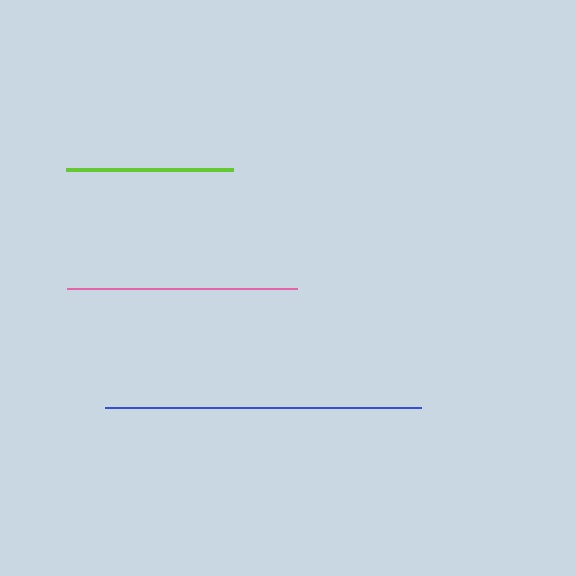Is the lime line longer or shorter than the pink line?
The pink line is longer than the lime line.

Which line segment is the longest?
The blue line is the longest at approximately 316 pixels.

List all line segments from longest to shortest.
From longest to shortest: blue, pink, lime.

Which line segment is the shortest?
The lime line is the shortest at approximately 167 pixels.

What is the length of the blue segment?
The blue segment is approximately 316 pixels long.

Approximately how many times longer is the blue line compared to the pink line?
The blue line is approximately 1.4 times the length of the pink line.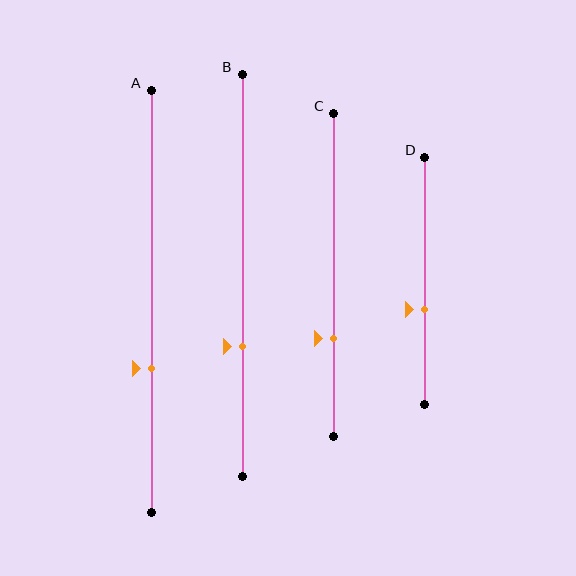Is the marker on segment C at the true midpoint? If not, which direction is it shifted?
No, the marker on segment C is shifted downward by about 19% of the segment length.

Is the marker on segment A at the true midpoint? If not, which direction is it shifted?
No, the marker on segment A is shifted downward by about 16% of the segment length.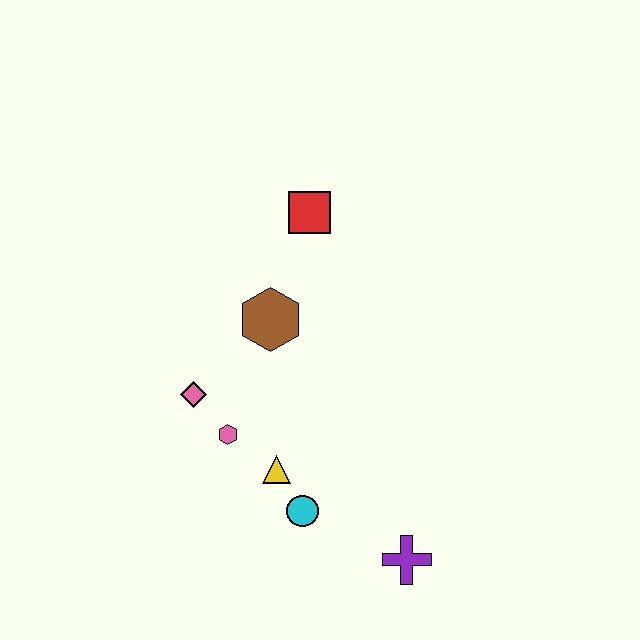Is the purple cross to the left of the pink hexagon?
No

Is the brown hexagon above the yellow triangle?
Yes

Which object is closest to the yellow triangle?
The cyan circle is closest to the yellow triangle.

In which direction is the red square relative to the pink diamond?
The red square is above the pink diamond.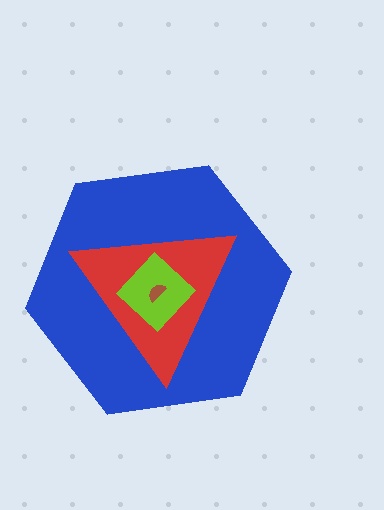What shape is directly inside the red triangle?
The lime diamond.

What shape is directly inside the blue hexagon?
The red triangle.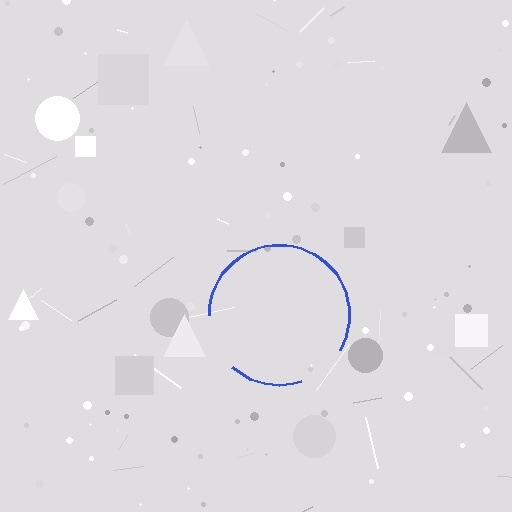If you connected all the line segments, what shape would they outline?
They would outline a circle.